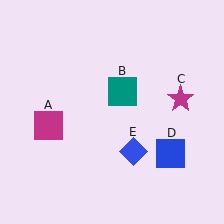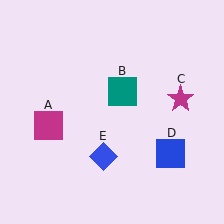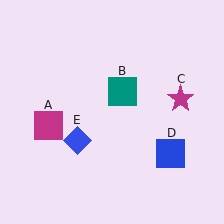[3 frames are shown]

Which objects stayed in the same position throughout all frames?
Magenta square (object A) and teal square (object B) and magenta star (object C) and blue square (object D) remained stationary.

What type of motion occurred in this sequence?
The blue diamond (object E) rotated clockwise around the center of the scene.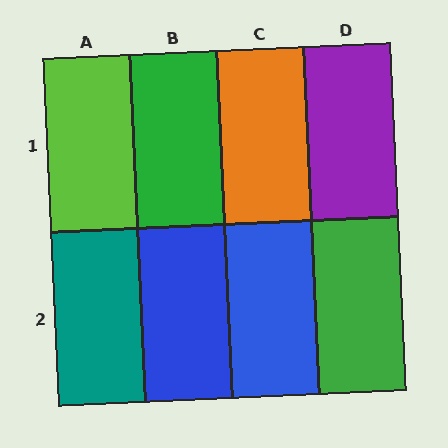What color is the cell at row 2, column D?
Green.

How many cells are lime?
1 cell is lime.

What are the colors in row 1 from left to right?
Lime, green, orange, purple.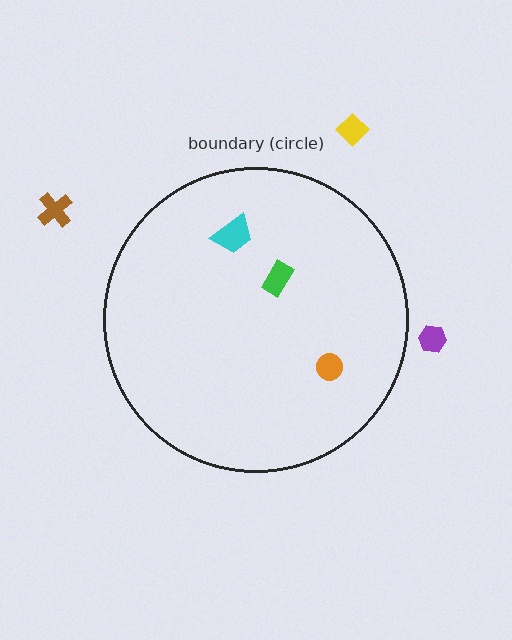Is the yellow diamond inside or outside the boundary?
Outside.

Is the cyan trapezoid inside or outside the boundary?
Inside.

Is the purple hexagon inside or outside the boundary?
Outside.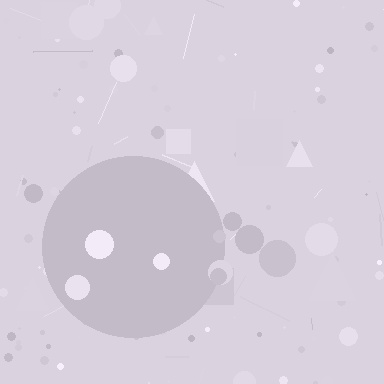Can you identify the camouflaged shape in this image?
The camouflaged shape is a circle.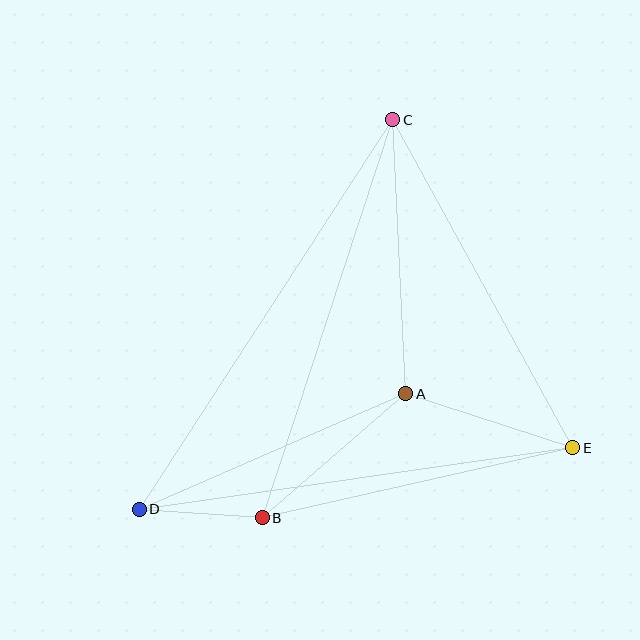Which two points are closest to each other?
Points B and D are closest to each other.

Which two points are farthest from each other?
Points C and D are farthest from each other.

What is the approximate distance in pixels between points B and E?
The distance between B and E is approximately 318 pixels.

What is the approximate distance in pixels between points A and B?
The distance between A and B is approximately 190 pixels.